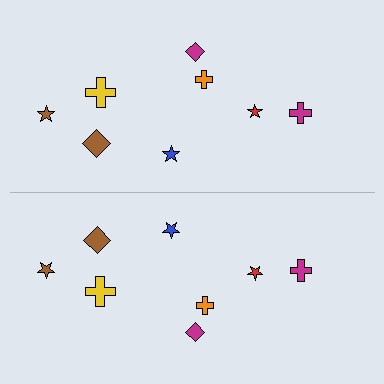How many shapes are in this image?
There are 16 shapes in this image.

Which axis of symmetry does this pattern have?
The pattern has a horizontal axis of symmetry running through the center of the image.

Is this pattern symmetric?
Yes, this pattern has bilateral (reflection) symmetry.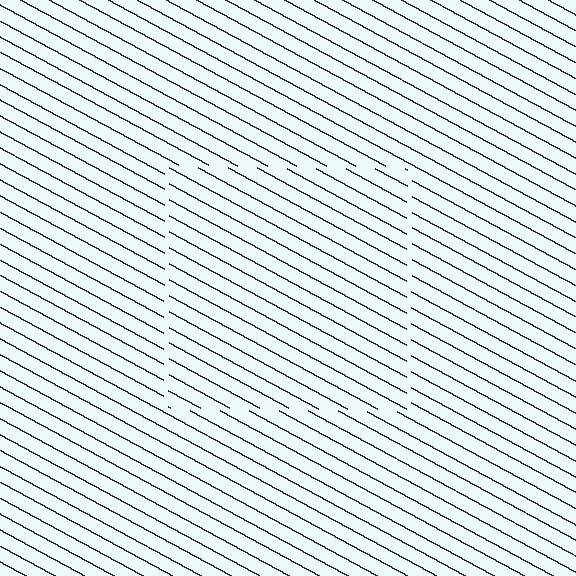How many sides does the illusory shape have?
4 sides — the line-ends trace a square.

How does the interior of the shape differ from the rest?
The interior of the shape contains the same grating, shifted by half a period — the contour is defined by the phase discontinuity where line-ends from the inner and outer gratings abut.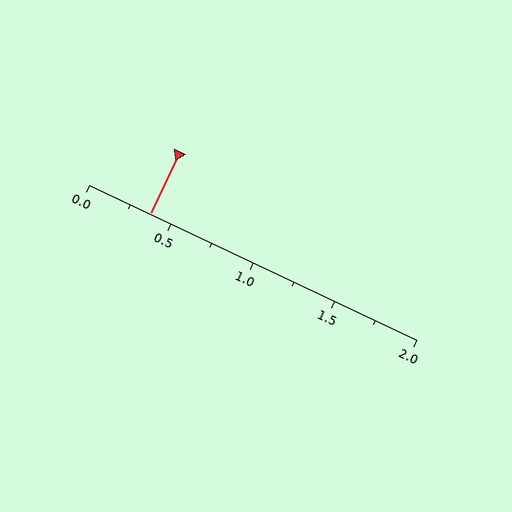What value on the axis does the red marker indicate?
The marker indicates approximately 0.38.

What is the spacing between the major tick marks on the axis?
The major ticks are spaced 0.5 apart.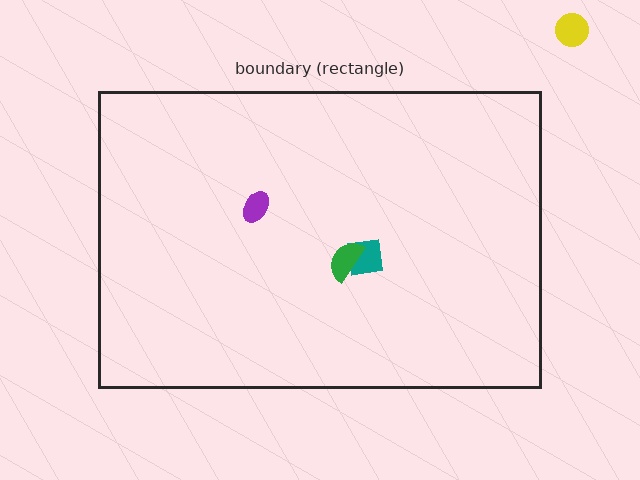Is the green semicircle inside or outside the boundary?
Inside.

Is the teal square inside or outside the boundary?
Inside.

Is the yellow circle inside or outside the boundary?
Outside.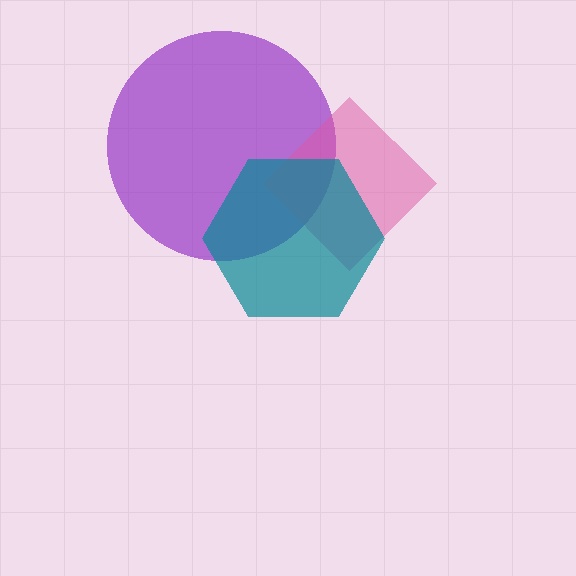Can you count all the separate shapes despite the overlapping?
Yes, there are 3 separate shapes.